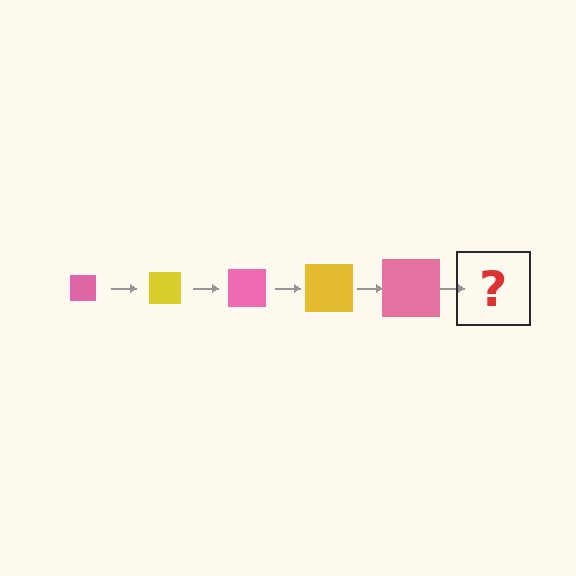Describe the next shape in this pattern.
It should be a yellow square, larger than the previous one.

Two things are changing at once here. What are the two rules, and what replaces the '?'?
The two rules are that the square grows larger each step and the color cycles through pink and yellow. The '?' should be a yellow square, larger than the previous one.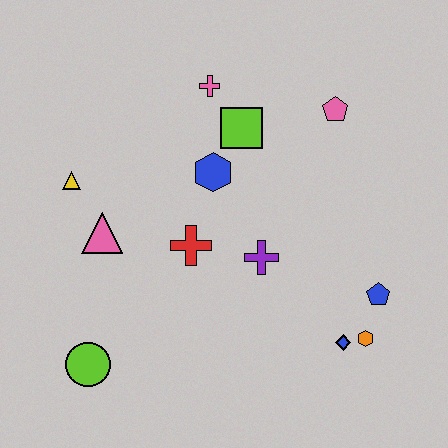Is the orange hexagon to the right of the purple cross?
Yes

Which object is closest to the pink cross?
The lime square is closest to the pink cross.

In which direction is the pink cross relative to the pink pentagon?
The pink cross is to the left of the pink pentagon.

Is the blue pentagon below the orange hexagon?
No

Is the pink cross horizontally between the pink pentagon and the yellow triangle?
Yes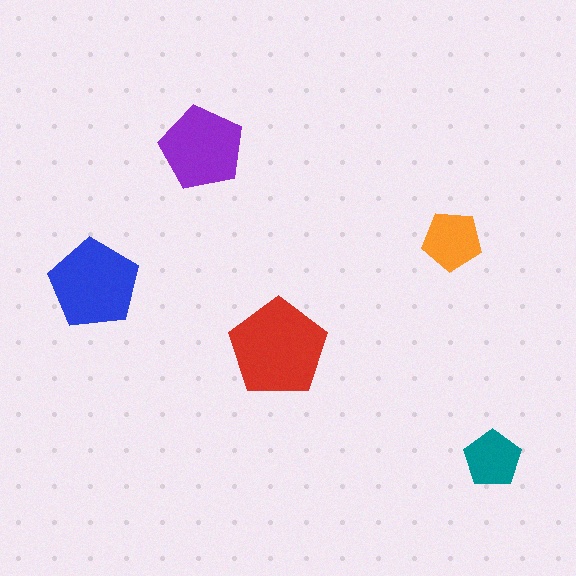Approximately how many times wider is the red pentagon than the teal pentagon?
About 1.5 times wider.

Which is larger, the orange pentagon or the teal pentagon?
The orange one.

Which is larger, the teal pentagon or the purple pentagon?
The purple one.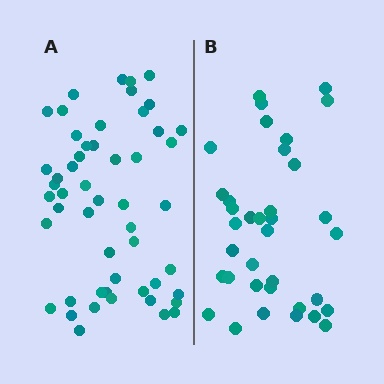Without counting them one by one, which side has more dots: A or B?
Region A (the left region) has more dots.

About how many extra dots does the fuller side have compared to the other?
Region A has approximately 15 more dots than region B.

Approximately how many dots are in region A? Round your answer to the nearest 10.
About 50 dots. (The exact count is 52, which rounds to 50.)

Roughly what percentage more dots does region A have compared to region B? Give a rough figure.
About 45% more.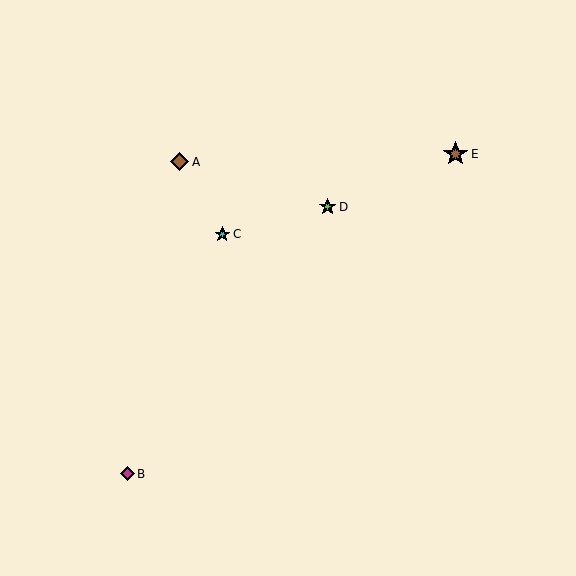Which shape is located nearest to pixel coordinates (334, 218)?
The lime star (labeled D) at (328, 207) is nearest to that location.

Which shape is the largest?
The brown star (labeled E) is the largest.